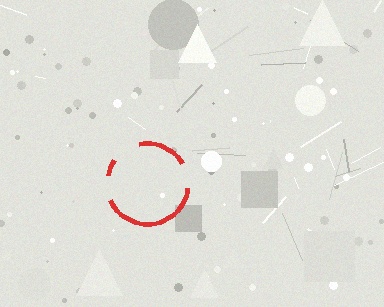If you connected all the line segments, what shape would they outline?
They would outline a circle.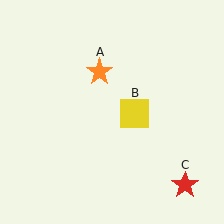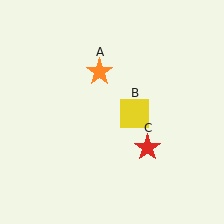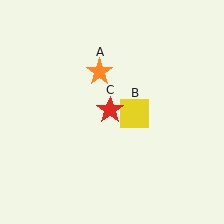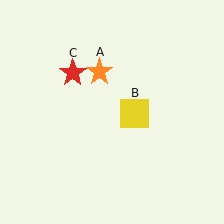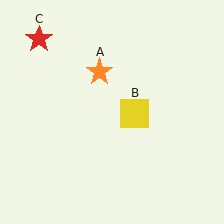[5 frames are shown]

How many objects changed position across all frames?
1 object changed position: red star (object C).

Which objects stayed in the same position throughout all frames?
Orange star (object A) and yellow square (object B) remained stationary.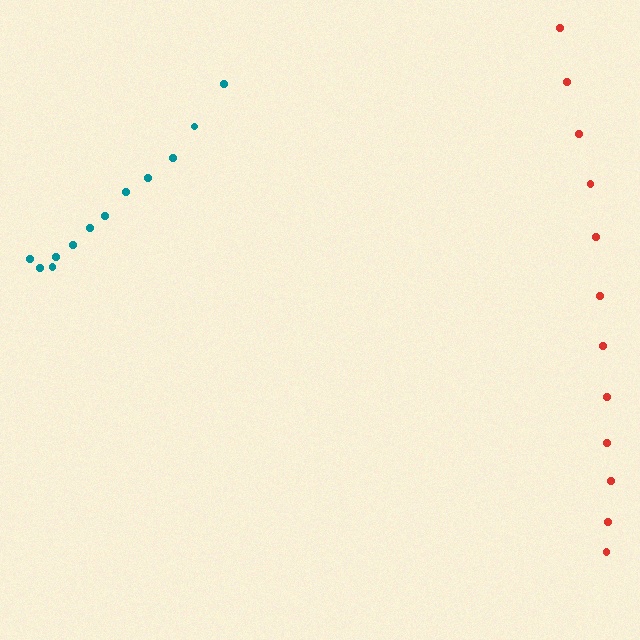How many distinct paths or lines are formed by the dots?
There are 2 distinct paths.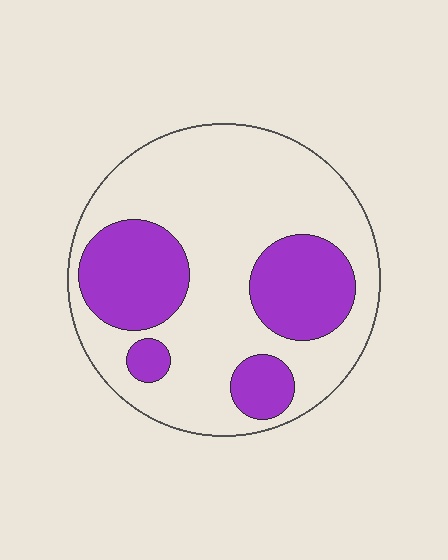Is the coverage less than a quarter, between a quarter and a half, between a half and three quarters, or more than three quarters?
Between a quarter and a half.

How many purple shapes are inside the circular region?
4.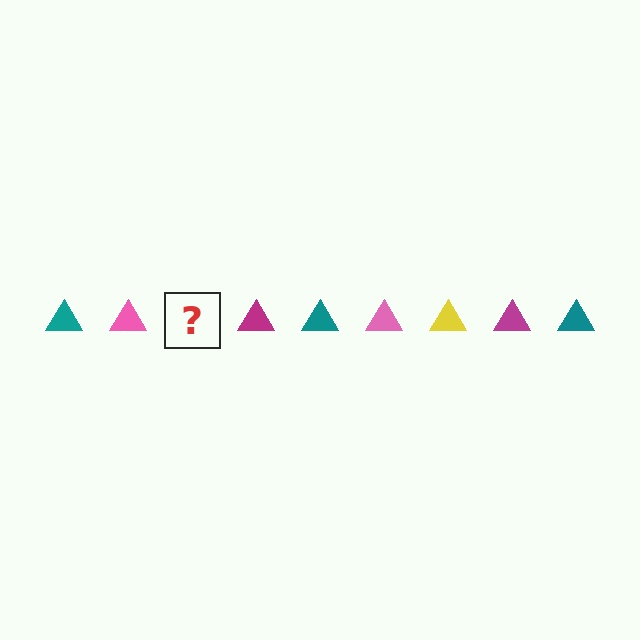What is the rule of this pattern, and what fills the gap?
The rule is that the pattern cycles through teal, pink, yellow, magenta triangles. The gap should be filled with a yellow triangle.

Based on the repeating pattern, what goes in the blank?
The blank should be a yellow triangle.